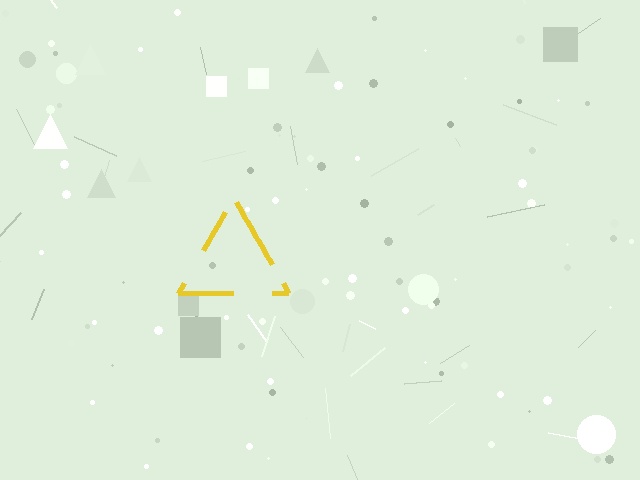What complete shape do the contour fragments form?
The contour fragments form a triangle.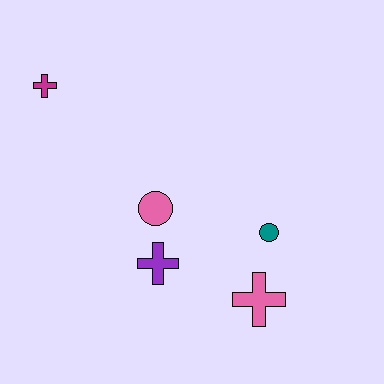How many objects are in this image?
There are 5 objects.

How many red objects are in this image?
There are no red objects.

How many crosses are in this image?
There are 3 crosses.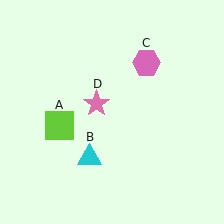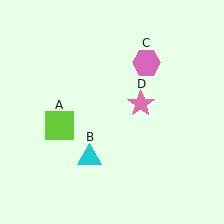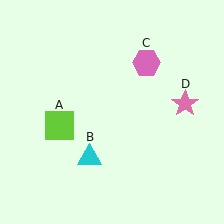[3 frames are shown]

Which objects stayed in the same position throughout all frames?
Lime square (object A) and cyan triangle (object B) and pink hexagon (object C) remained stationary.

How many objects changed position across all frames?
1 object changed position: pink star (object D).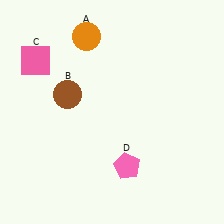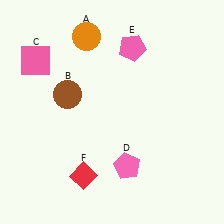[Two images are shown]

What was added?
A pink pentagon (E), a red diamond (F) were added in Image 2.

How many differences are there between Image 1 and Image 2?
There are 2 differences between the two images.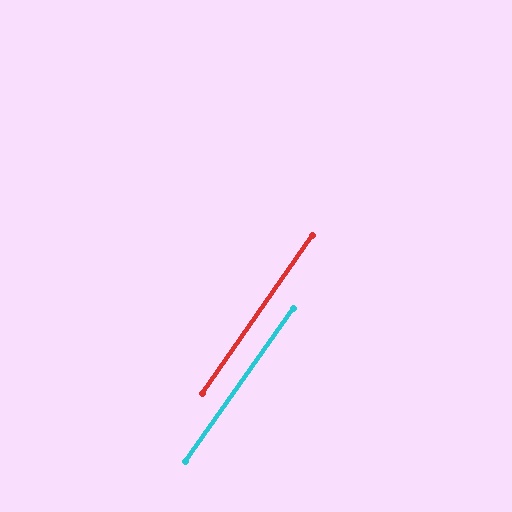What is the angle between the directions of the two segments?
Approximately 1 degree.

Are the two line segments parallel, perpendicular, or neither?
Parallel — their directions differ by only 0.6°.